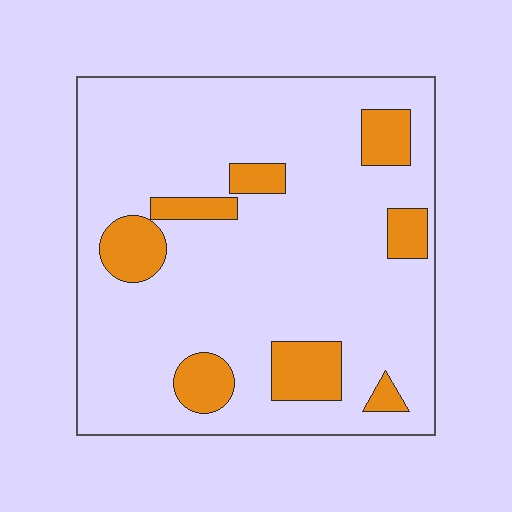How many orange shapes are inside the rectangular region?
8.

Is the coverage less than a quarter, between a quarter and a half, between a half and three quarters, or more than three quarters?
Less than a quarter.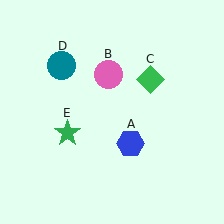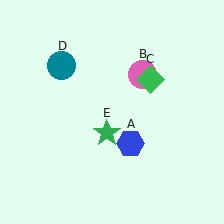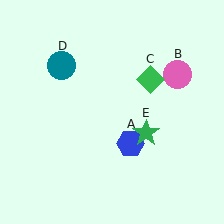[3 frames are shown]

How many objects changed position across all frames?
2 objects changed position: pink circle (object B), green star (object E).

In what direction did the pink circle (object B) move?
The pink circle (object B) moved right.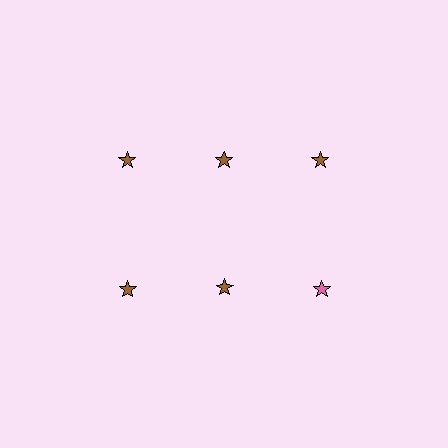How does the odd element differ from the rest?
It has a different color: pink instead of brown.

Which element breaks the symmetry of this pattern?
The pink star in the second row, center column breaks the symmetry. All other shapes are brown stars.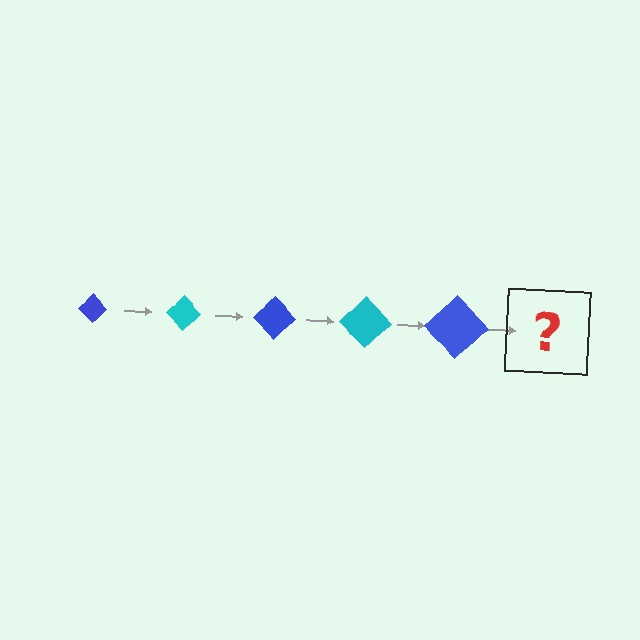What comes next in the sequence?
The next element should be a cyan diamond, larger than the previous one.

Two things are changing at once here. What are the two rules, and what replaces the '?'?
The two rules are that the diamond grows larger each step and the color cycles through blue and cyan. The '?' should be a cyan diamond, larger than the previous one.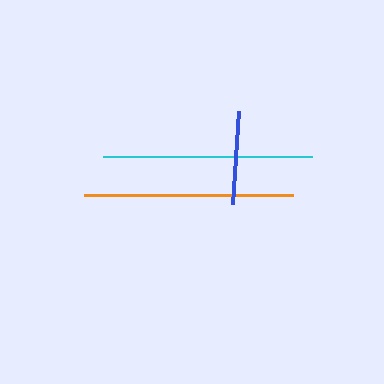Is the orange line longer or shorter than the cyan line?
The orange line is longer than the cyan line.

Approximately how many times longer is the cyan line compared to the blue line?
The cyan line is approximately 2.2 times the length of the blue line.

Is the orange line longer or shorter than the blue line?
The orange line is longer than the blue line.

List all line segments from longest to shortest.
From longest to shortest: orange, cyan, blue.